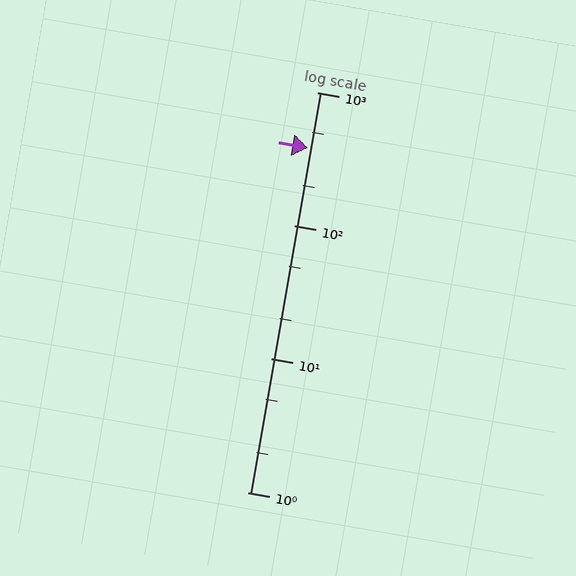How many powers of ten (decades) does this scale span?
The scale spans 3 decades, from 1 to 1000.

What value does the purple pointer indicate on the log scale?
The pointer indicates approximately 380.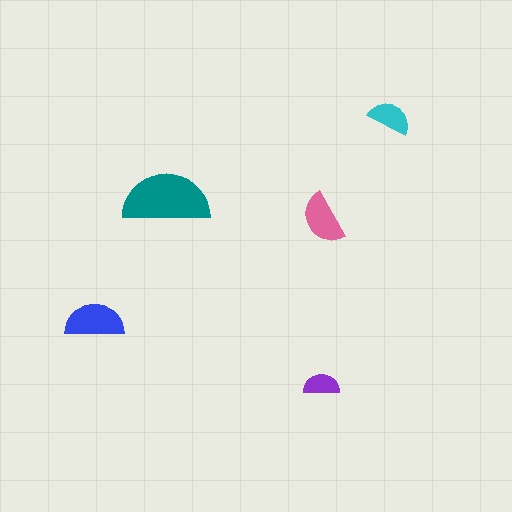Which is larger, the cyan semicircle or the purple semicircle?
The cyan one.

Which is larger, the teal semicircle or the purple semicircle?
The teal one.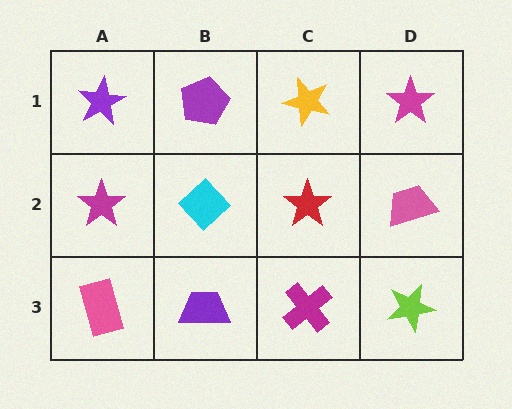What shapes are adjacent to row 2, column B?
A purple pentagon (row 1, column B), a purple trapezoid (row 3, column B), a magenta star (row 2, column A), a red star (row 2, column C).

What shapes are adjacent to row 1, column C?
A red star (row 2, column C), a purple pentagon (row 1, column B), a magenta star (row 1, column D).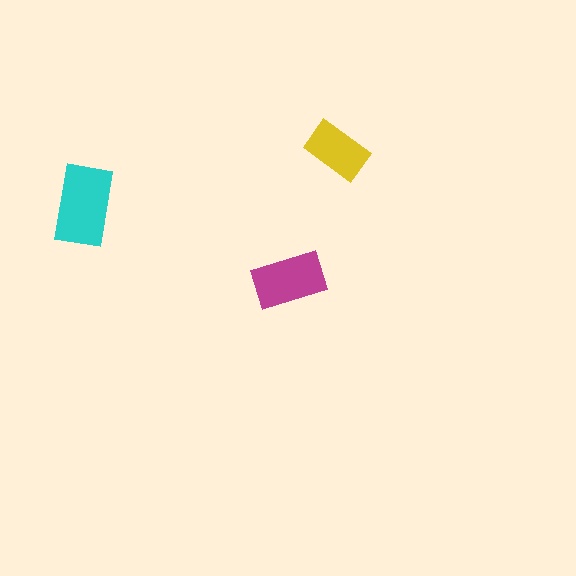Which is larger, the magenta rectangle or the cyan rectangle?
The cyan one.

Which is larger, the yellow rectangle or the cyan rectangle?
The cyan one.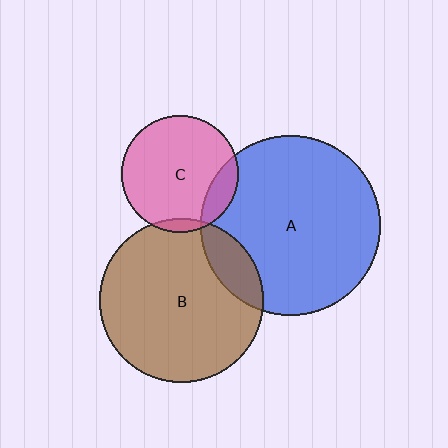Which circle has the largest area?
Circle A (blue).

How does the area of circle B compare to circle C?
Approximately 2.0 times.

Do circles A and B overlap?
Yes.